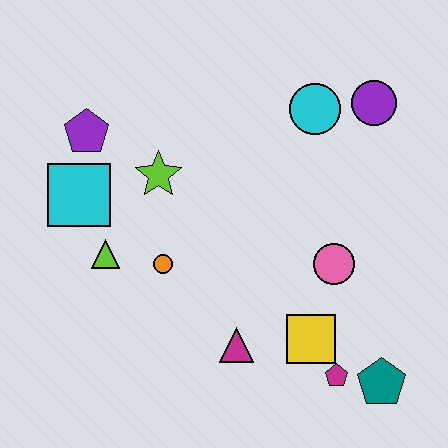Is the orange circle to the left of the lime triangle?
No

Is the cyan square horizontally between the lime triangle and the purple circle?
No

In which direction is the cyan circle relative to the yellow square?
The cyan circle is above the yellow square.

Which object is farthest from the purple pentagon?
The teal pentagon is farthest from the purple pentagon.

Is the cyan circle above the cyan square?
Yes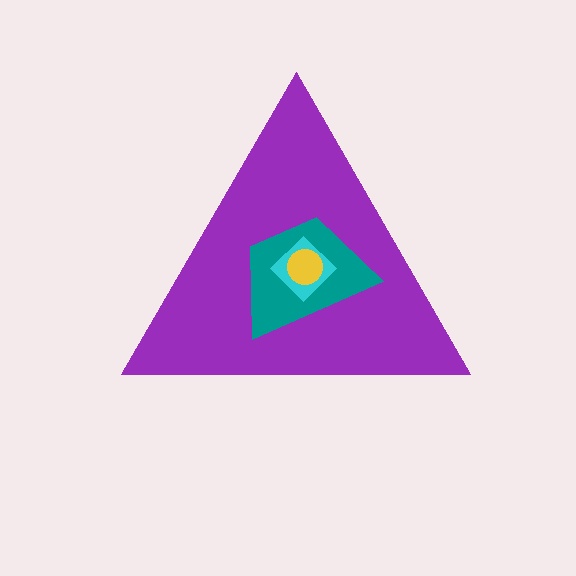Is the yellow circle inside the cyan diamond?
Yes.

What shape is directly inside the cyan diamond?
The yellow circle.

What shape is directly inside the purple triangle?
The teal trapezoid.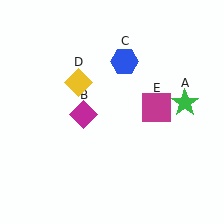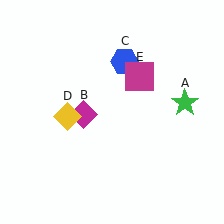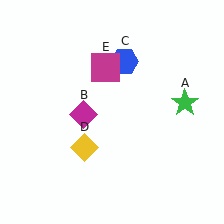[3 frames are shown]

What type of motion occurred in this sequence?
The yellow diamond (object D), magenta square (object E) rotated counterclockwise around the center of the scene.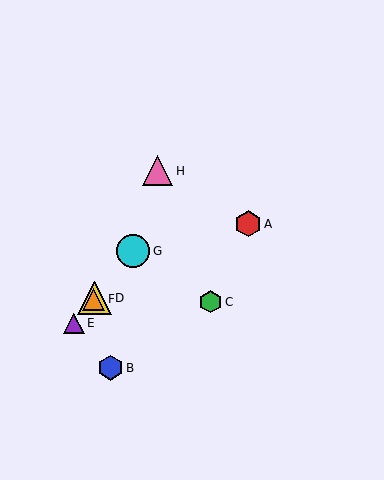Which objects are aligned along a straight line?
Objects D, E, F, G are aligned along a straight line.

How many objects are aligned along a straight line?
4 objects (D, E, F, G) are aligned along a straight line.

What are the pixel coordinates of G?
Object G is at (133, 251).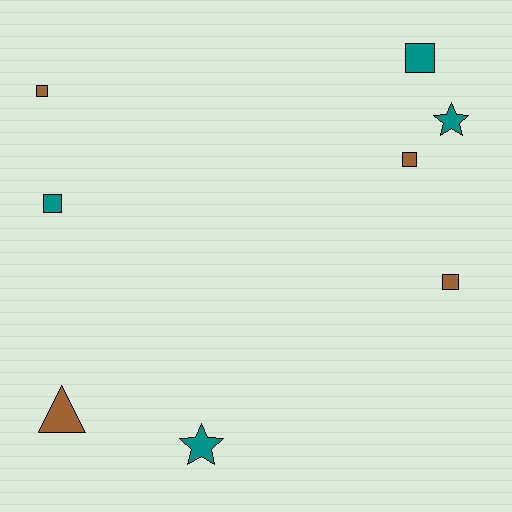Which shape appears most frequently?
Square, with 5 objects.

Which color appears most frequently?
Brown, with 4 objects.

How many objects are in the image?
There are 8 objects.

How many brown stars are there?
There are no brown stars.